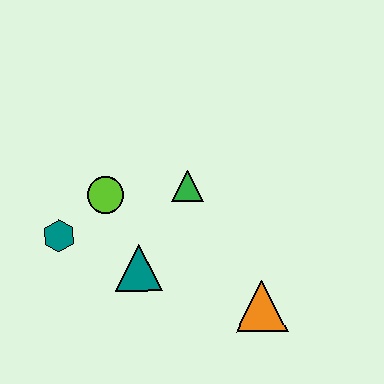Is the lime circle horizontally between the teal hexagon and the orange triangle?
Yes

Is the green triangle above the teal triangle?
Yes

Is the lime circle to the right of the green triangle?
No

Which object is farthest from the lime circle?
The orange triangle is farthest from the lime circle.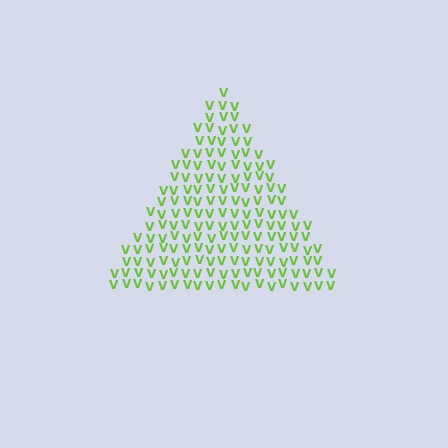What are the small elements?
The small elements are letter V's.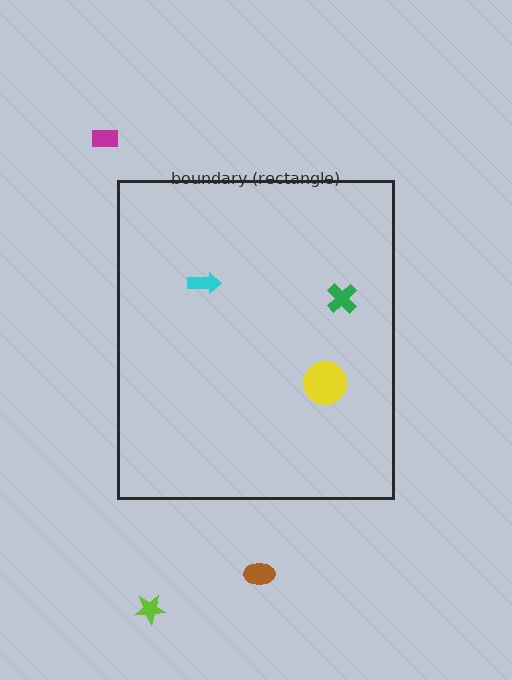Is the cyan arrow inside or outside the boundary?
Inside.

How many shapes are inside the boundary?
3 inside, 3 outside.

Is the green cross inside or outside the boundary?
Inside.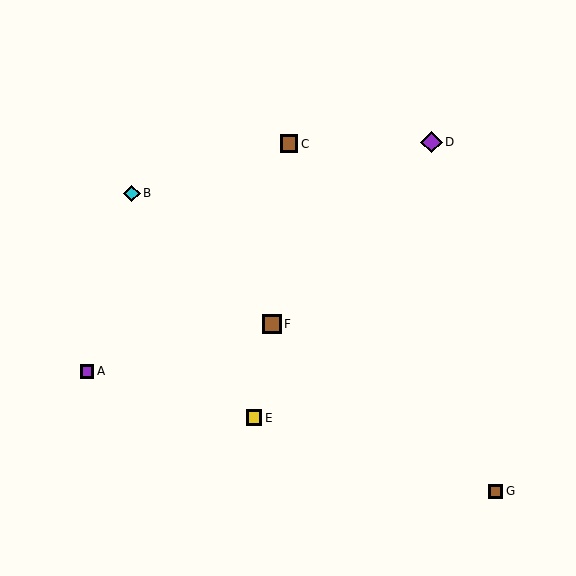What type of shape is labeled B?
Shape B is a cyan diamond.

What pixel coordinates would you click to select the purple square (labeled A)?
Click at (87, 371) to select the purple square A.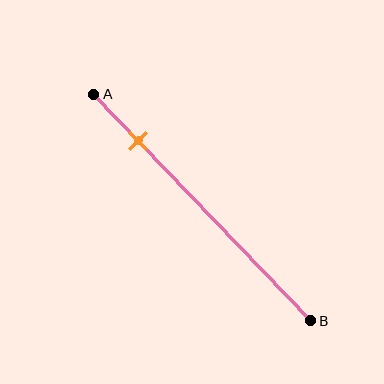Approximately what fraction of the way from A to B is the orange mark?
The orange mark is approximately 20% of the way from A to B.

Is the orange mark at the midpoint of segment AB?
No, the mark is at about 20% from A, not at the 50% midpoint.